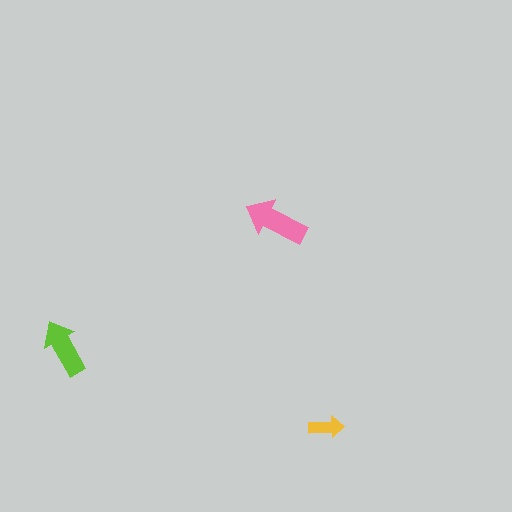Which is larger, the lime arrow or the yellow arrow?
The lime one.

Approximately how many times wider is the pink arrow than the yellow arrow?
About 2 times wider.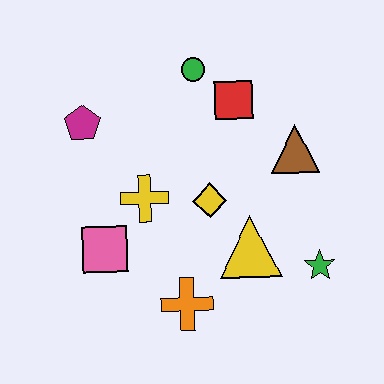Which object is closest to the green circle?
The red square is closest to the green circle.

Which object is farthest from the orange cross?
The green circle is farthest from the orange cross.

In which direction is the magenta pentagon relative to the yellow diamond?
The magenta pentagon is to the left of the yellow diamond.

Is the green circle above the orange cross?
Yes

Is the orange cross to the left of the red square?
Yes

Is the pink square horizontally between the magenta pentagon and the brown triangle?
Yes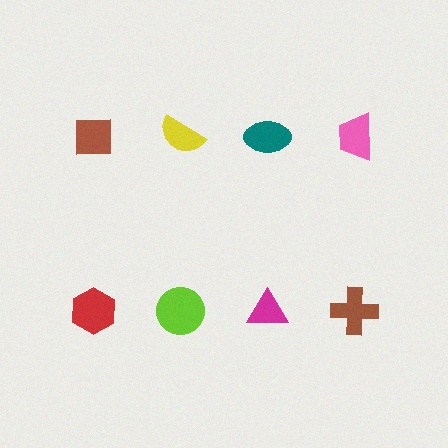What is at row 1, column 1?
A brown square.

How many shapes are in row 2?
4 shapes.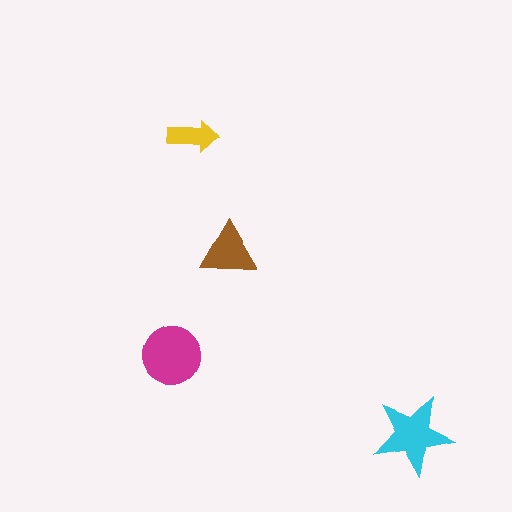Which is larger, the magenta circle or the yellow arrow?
The magenta circle.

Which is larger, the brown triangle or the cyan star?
The cyan star.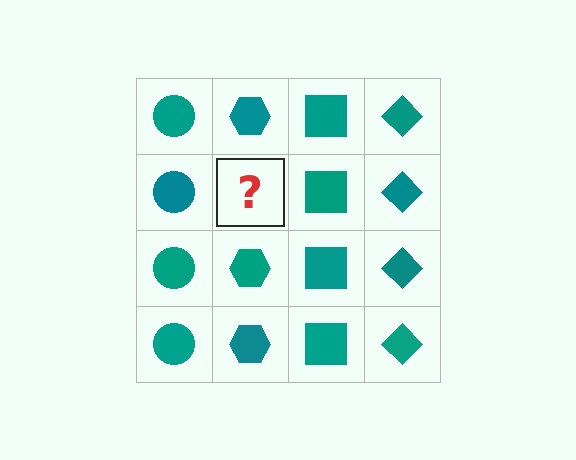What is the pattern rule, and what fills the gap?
The rule is that each column has a consistent shape. The gap should be filled with a teal hexagon.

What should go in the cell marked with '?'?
The missing cell should contain a teal hexagon.